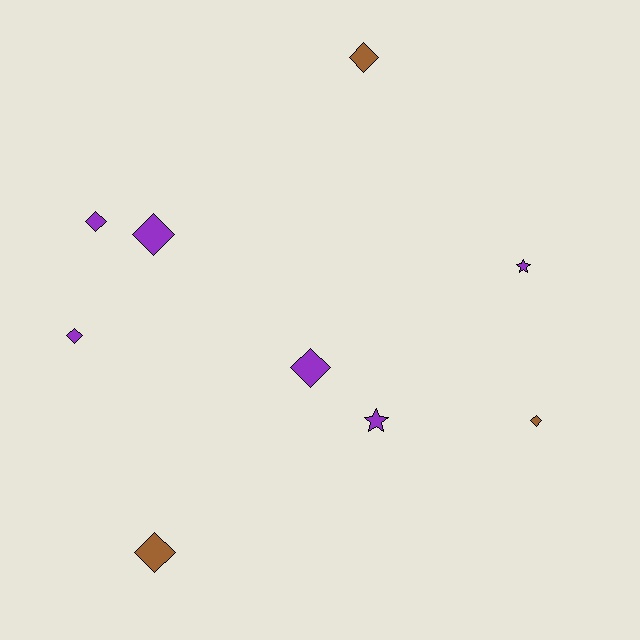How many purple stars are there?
There are 2 purple stars.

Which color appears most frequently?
Purple, with 6 objects.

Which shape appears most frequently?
Diamond, with 7 objects.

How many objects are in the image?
There are 9 objects.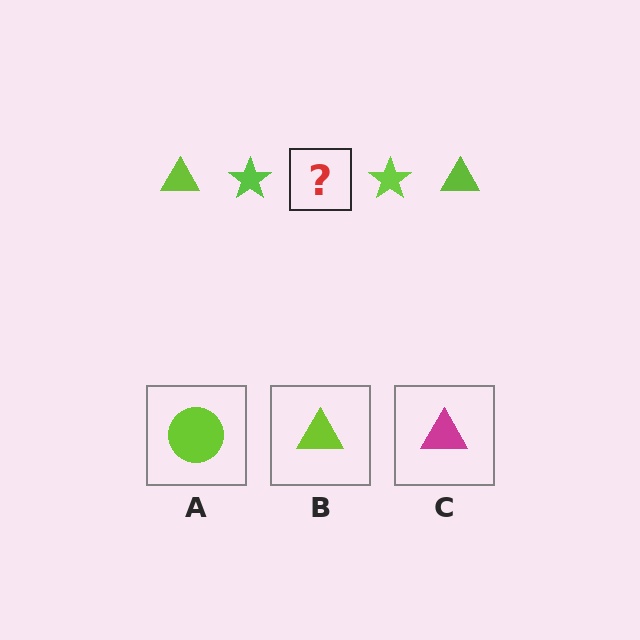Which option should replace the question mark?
Option B.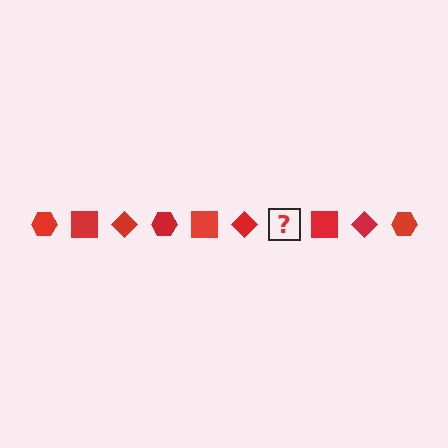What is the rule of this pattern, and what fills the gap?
The rule is that the pattern cycles through hexagon, square, diamond shapes in red. The gap should be filled with a red hexagon.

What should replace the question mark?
The question mark should be replaced with a red hexagon.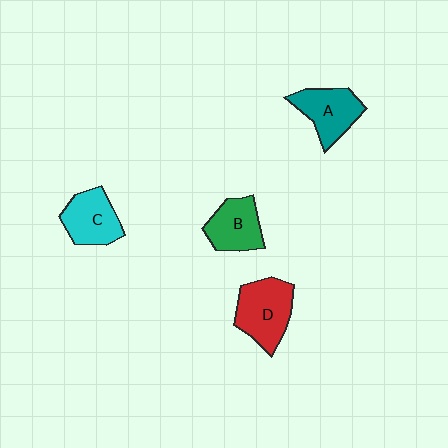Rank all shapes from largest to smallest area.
From largest to smallest: D (red), A (teal), C (cyan), B (green).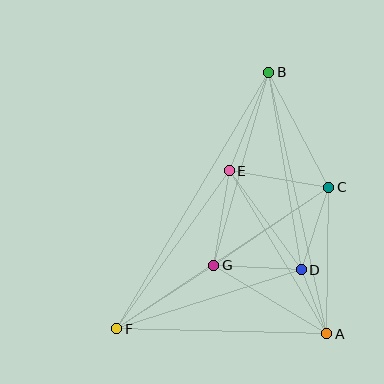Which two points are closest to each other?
Points A and D are closest to each other.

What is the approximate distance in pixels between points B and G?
The distance between B and G is approximately 201 pixels.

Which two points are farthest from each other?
Points B and F are farthest from each other.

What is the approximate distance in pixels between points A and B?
The distance between A and B is approximately 268 pixels.